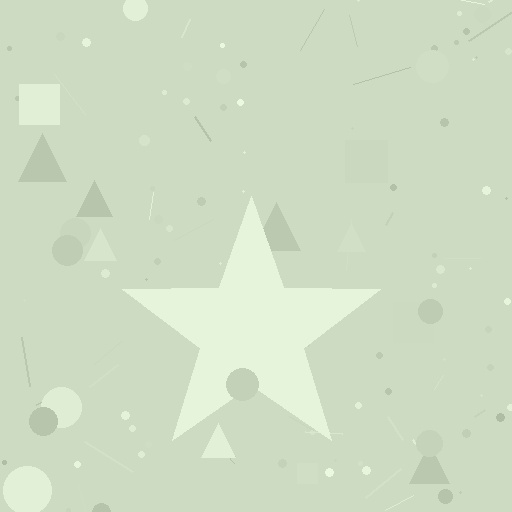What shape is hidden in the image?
A star is hidden in the image.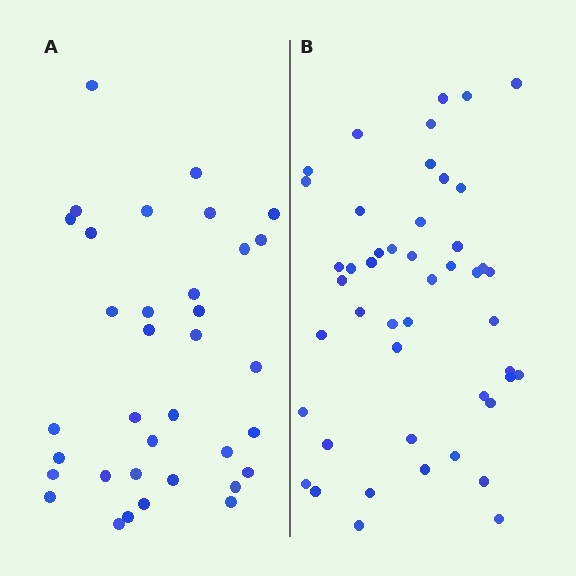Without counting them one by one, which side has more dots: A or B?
Region B (the right region) has more dots.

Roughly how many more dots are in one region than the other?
Region B has roughly 12 or so more dots than region A.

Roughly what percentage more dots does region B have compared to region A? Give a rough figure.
About 35% more.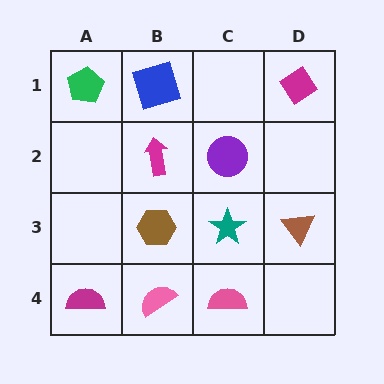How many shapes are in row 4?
3 shapes.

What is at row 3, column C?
A teal star.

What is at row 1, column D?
A magenta diamond.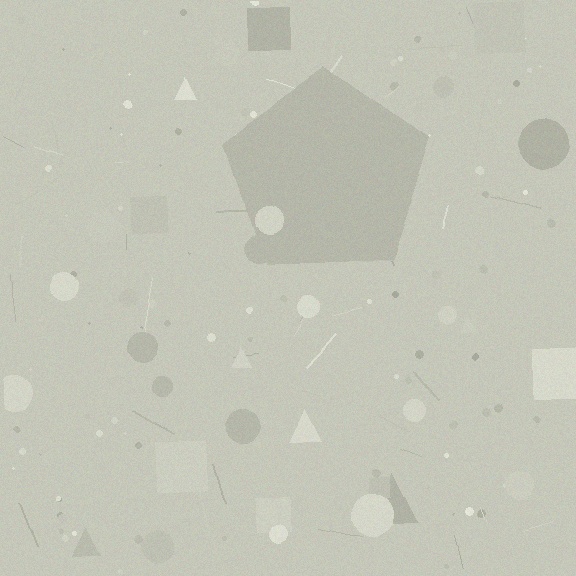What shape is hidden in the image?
A pentagon is hidden in the image.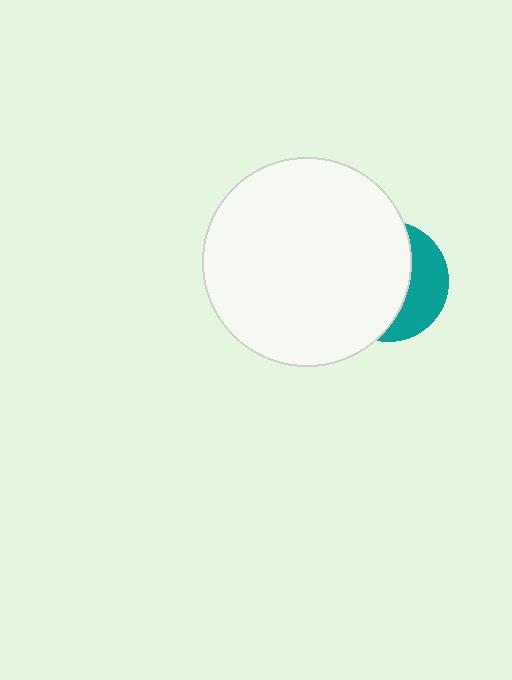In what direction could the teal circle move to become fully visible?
The teal circle could move right. That would shift it out from behind the white circle entirely.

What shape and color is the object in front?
The object in front is a white circle.